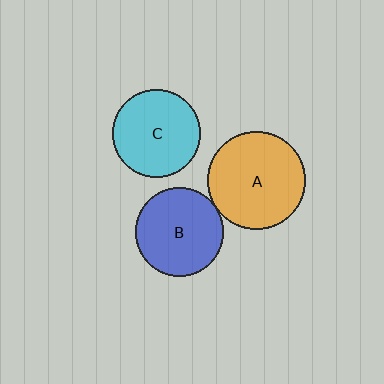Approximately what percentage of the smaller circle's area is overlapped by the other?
Approximately 5%.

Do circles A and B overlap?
Yes.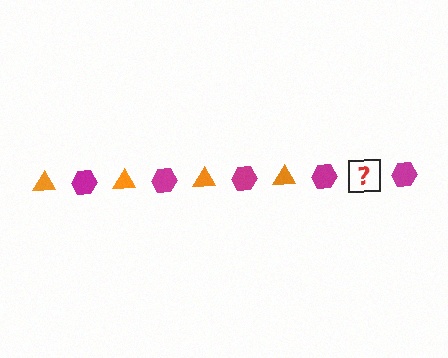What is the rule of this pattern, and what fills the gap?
The rule is that the pattern alternates between orange triangle and magenta hexagon. The gap should be filled with an orange triangle.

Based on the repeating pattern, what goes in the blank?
The blank should be an orange triangle.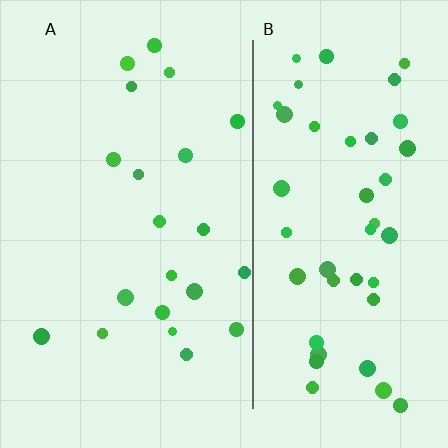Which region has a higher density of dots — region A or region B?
B (the right).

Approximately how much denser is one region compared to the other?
Approximately 2.2× — region B over region A.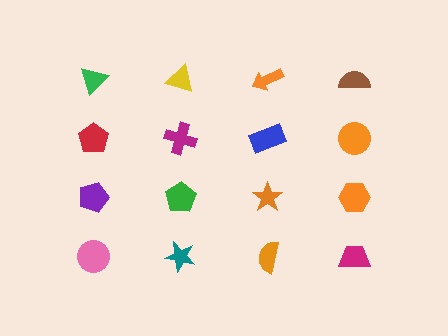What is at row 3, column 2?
A green pentagon.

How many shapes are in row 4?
4 shapes.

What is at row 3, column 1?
A purple pentagon.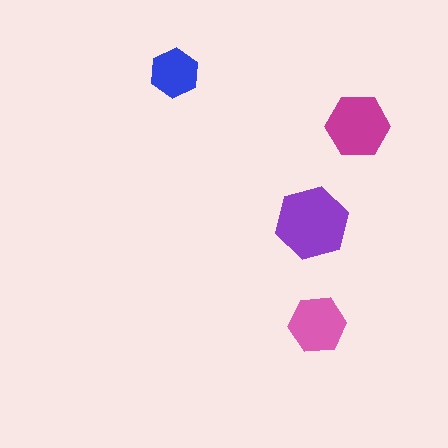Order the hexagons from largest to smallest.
the purple one, the magenta one, the pink one, the blue one.